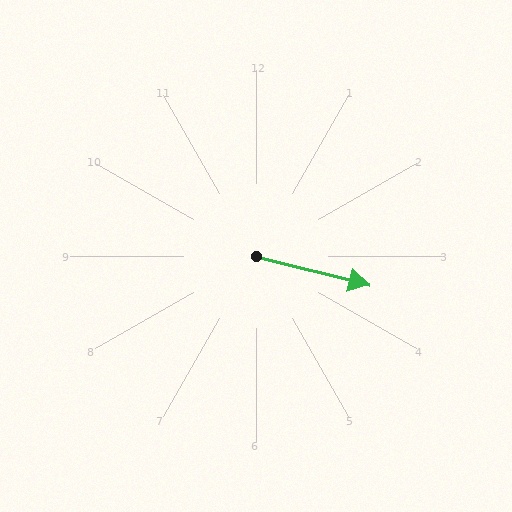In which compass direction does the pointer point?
East.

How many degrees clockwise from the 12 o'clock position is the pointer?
Approximately 104 degrees.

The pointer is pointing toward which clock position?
Roughly 3 o'clock.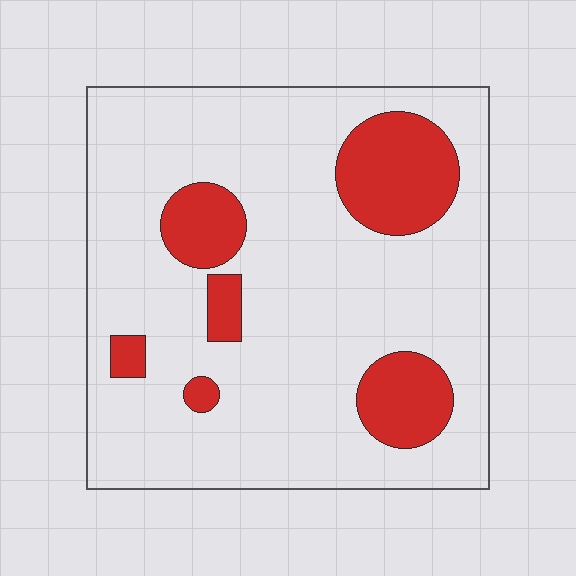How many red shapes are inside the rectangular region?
6.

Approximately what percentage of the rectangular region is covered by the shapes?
Approximately 20%.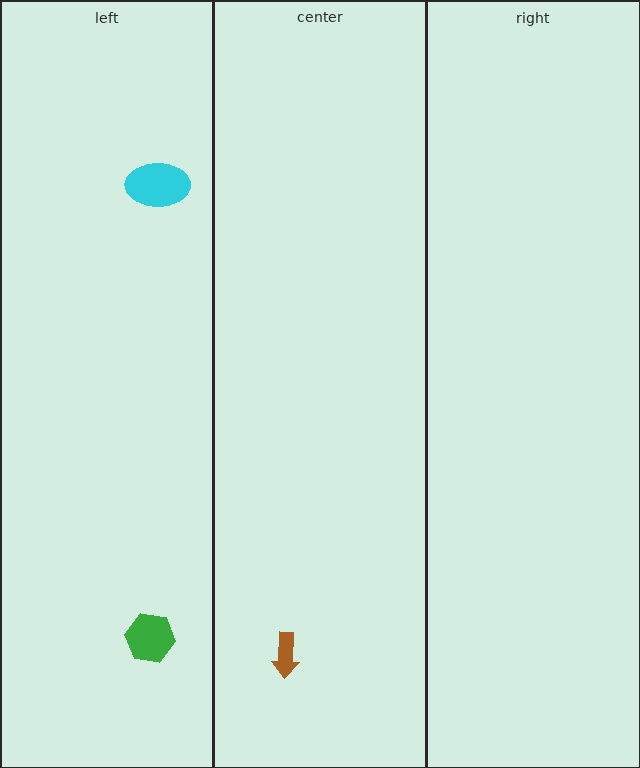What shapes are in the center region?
The brown arrow.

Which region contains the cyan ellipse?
The left region.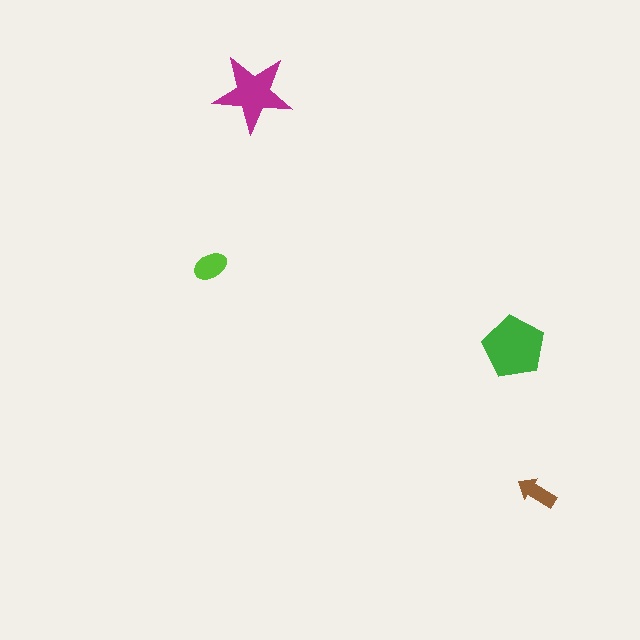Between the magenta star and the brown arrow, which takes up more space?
The magenta star.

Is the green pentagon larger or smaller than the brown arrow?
Larger.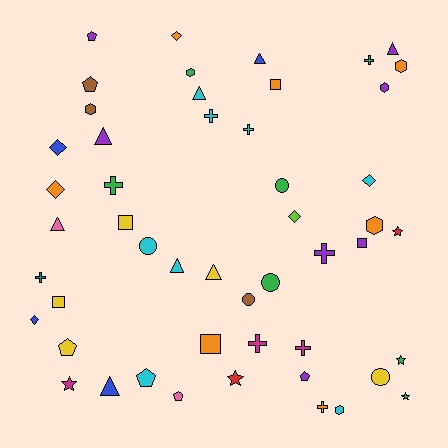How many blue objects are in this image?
There are 4 blue objects.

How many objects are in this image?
There are 50 objects.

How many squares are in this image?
There are 5 squares.